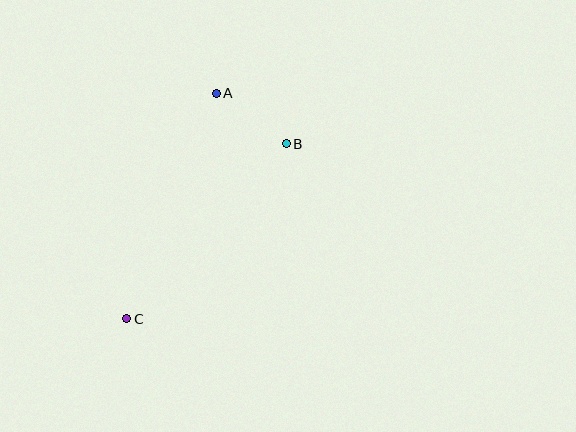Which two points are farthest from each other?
Points A and C are farthest from each other.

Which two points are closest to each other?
Points A and B are closest to each other.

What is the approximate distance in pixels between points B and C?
The distance between B and C is approximately 237 pixels.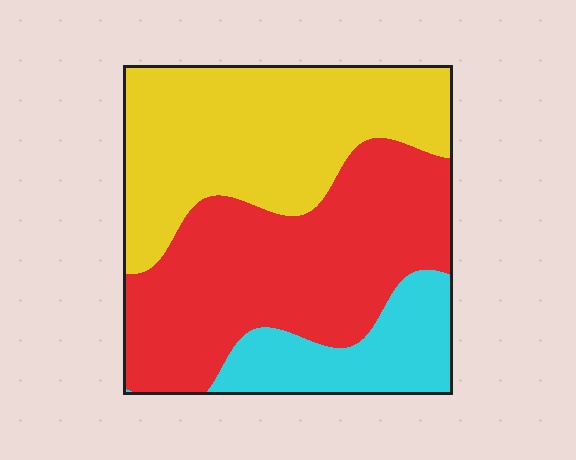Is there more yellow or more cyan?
Yellow.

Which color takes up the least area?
Cyan, at roughly 15%.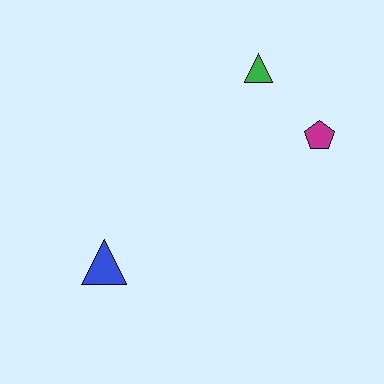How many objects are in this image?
There are 3 objects.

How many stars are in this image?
There are no stars.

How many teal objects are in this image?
There are no teal objects.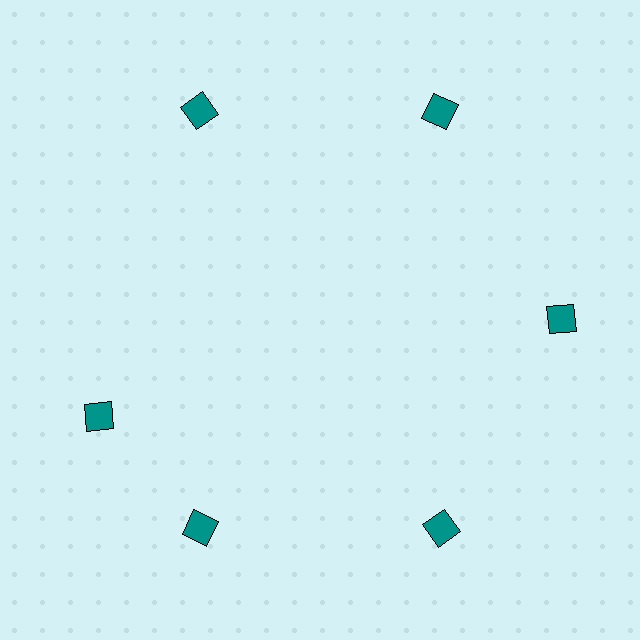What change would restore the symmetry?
The symmetry would be restored by rotating it back into even spacing with its neighbors so that all 6 diamonds sit at equal angles and equal distance from the center.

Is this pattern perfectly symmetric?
No. The 6 teal diamonds are arranged in a ring, but one element near the 9 o'clock position is rotated out of alignment along the ring, breaking the 6-fold rotational symmetry.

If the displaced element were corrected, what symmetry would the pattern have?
It would have 6-fold rotational symmetry — the pattern would map onto itself every 60 degrees.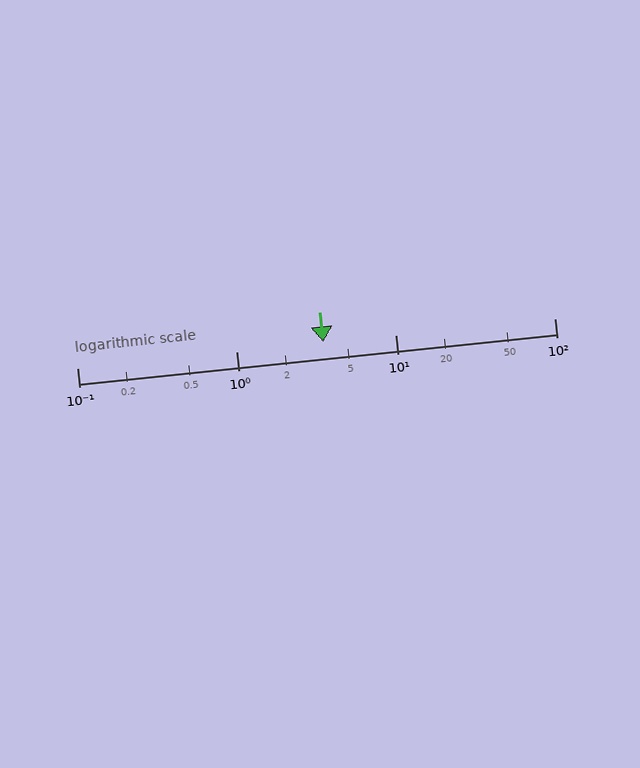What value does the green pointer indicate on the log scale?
The pointer indicates approximately 3.5.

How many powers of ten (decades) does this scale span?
The scale spans 3 decades, from 0.1 to 100.